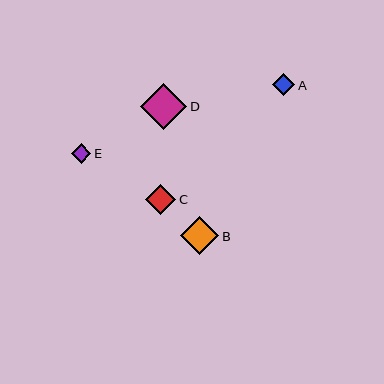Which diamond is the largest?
Diamond D is the largest with a size of approximately 46 pixels.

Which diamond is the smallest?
Diamond E is the smallest with a size of approximately 19 pixels.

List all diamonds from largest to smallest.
From largest to smallest: D, B, C, A, E.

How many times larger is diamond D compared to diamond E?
Diamond D is approximately 2.4 times the size of diamond E.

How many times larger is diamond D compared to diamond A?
Diamond D is approximately 2.1 times the size of diamond A.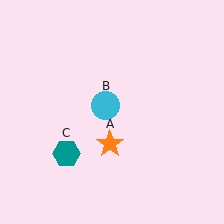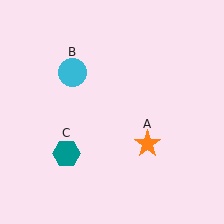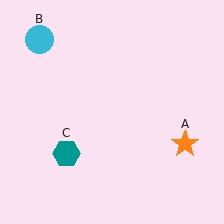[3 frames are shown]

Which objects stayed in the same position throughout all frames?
Teal hexagon (object C) remained stationary.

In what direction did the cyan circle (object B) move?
The cyan circle (object B) moved up and to the left.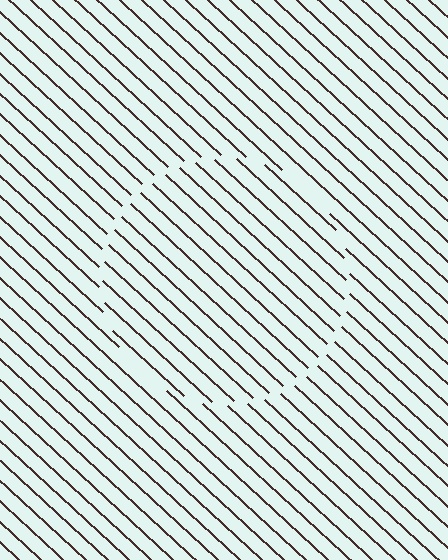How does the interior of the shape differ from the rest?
The interior of the shape contains the same grating, shifted by half a period — the contour is defined by the phase discontinuity where line-ends from the inner and outer gratings abut.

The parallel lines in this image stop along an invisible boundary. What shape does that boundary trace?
An illusory circle. The interior of the shape contains the same grating, shifted by half a period — the contour is defined by the phase discontinuity where line-ends from the inner and outer gratings abut.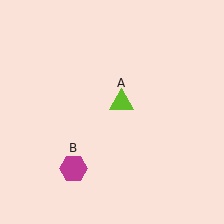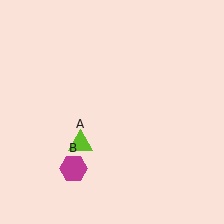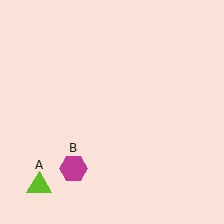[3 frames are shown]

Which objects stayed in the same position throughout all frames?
Magenta hexagon (object B) remained stationary.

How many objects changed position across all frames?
1 object changed position: lime triangle (object A).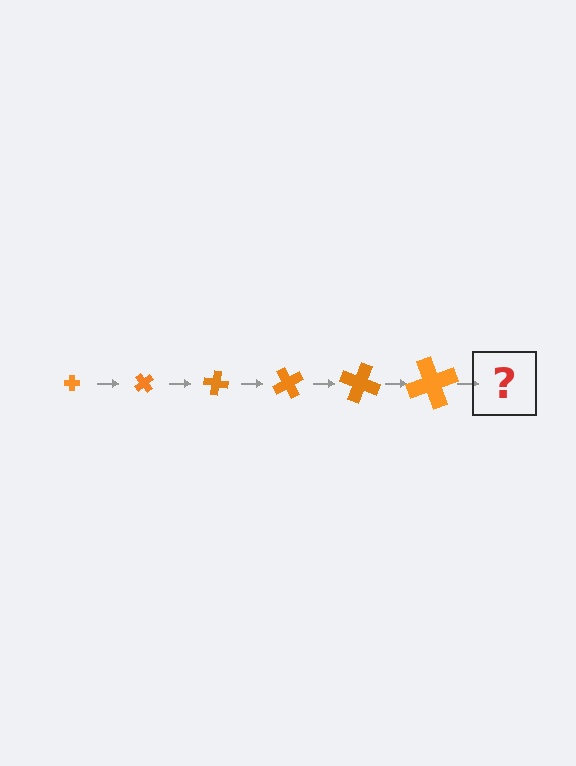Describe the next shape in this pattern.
It should be a cross, larger than the previous one and rotated 300 degrees from the start.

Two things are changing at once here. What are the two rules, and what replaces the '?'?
The two rules are that the cross grows larger each step and it rotates 50 degrees each step. The '?' should be a cross, larger than the previous one and rotated 300 degrees from the start.